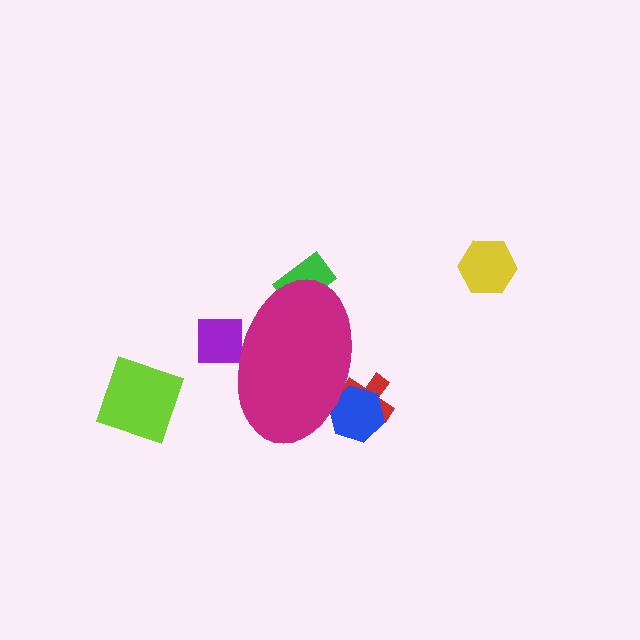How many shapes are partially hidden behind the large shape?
4 shapes are partially hidden.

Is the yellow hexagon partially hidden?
No, the yellow hexagon is fully visible.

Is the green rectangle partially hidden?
Yes, the green rectangle is partially hidden behind the magenta ellipse.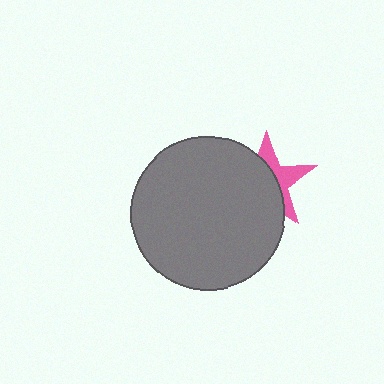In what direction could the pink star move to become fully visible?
The pink star could move right. That would shift it out from behind the gray circle entirely.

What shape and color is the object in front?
The object in front is a gray circle.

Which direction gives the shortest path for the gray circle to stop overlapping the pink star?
Moving left gives the shortest separation.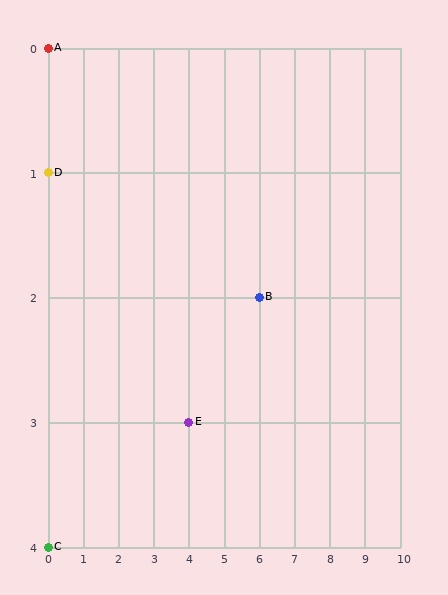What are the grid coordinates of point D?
Point D is at grid coordinates (0, 1).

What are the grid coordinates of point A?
Point A is at grid coordinates (0, 0).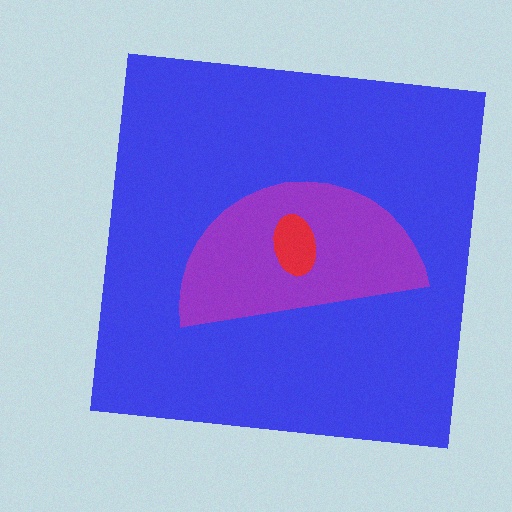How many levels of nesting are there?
3.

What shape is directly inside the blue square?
The purple semicircle.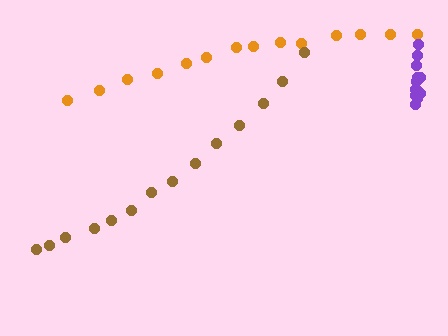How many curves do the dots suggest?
There are 3 distinct paths.